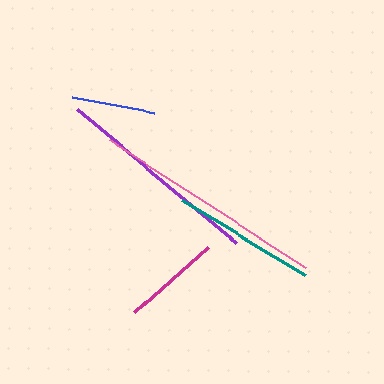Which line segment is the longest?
The pink line is the longest at approximately 234 pixels.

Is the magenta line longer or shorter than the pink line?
The pink line is longer than the magenta line.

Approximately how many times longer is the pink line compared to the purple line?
The pink line is approximately 1.1 times the length of the purple line.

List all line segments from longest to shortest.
From longest to shortest: pink, purple, teal, magenta, blue.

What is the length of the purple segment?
The purple segment is approximately 209 pixels long.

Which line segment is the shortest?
The blue line is the shortest at approximately 83 pixels.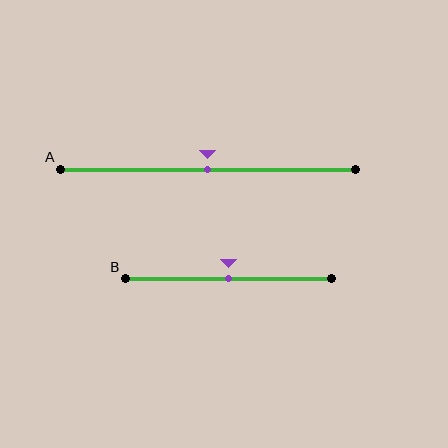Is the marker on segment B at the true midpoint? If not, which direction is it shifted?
Yes, the marker on segment B is at the true midpoint.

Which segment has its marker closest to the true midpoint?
Segment A has its marker closest to the true midpoint.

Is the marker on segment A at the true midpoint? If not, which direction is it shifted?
Yes, the marker on segment A is at the true midpoint.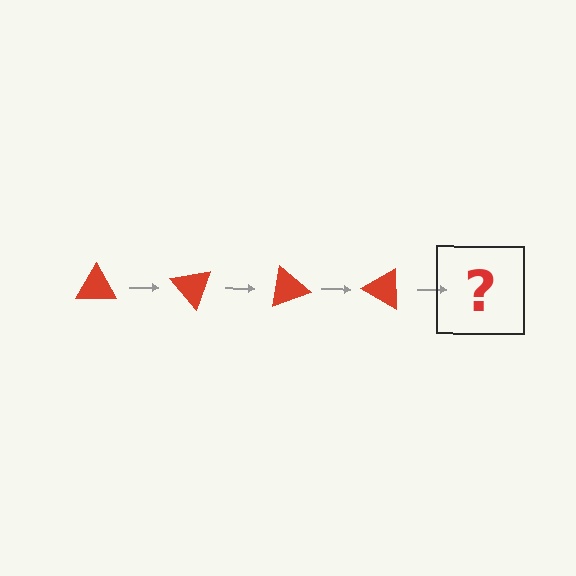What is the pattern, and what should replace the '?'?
The pattern is that the triangle rotates 50 degrees each step. The '?' should be a red triangle rotated 200 degrees.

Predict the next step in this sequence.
The next step is a red triangle rotated 200 degrees.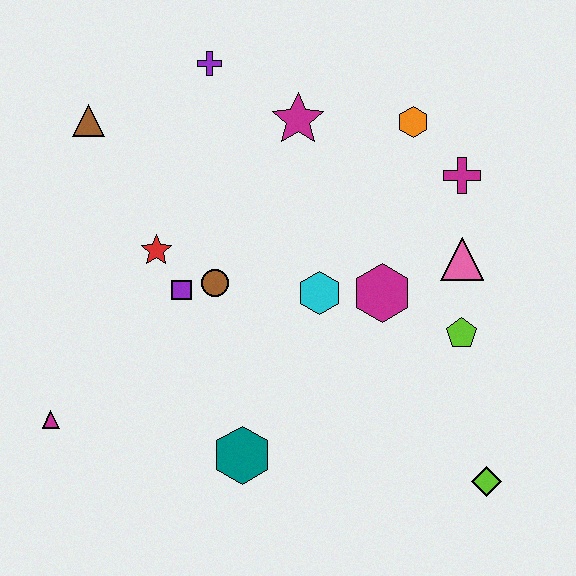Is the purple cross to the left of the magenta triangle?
No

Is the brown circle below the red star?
Yes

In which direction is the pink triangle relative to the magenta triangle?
The pink triangle is to the right of the magenta triangle.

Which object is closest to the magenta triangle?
The purple square is closest to the magenta triangle.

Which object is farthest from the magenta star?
The lime diamond is farthest from the magenta star.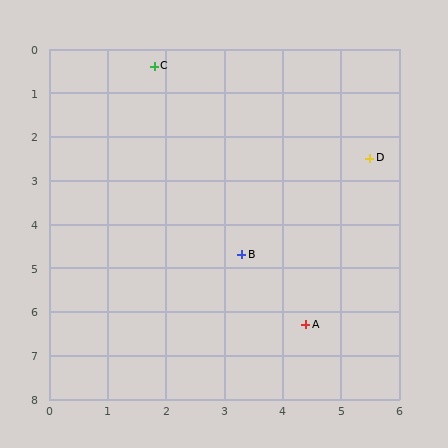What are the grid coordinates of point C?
Point C is at approximately (1.8, 0.4).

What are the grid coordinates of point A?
Point A is at approximately (4.4, 6.3).